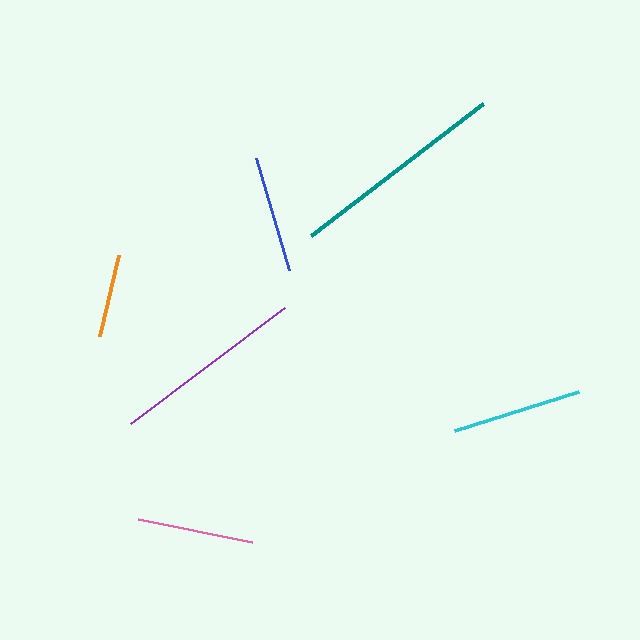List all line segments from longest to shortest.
From longest to shortest: teal, purple, cyan, blue, pink, orange.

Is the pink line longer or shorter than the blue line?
The blue line is longer than the pink line.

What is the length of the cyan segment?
The cyan segment is approximately 131 pixels long.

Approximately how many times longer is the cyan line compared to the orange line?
The cyan line is approximately 1.6 times the length of the orange line.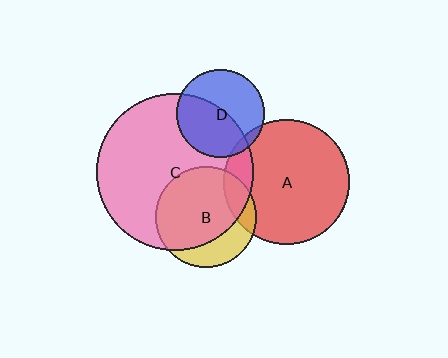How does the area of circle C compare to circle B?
Approximately 2.4 times.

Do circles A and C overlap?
Yes.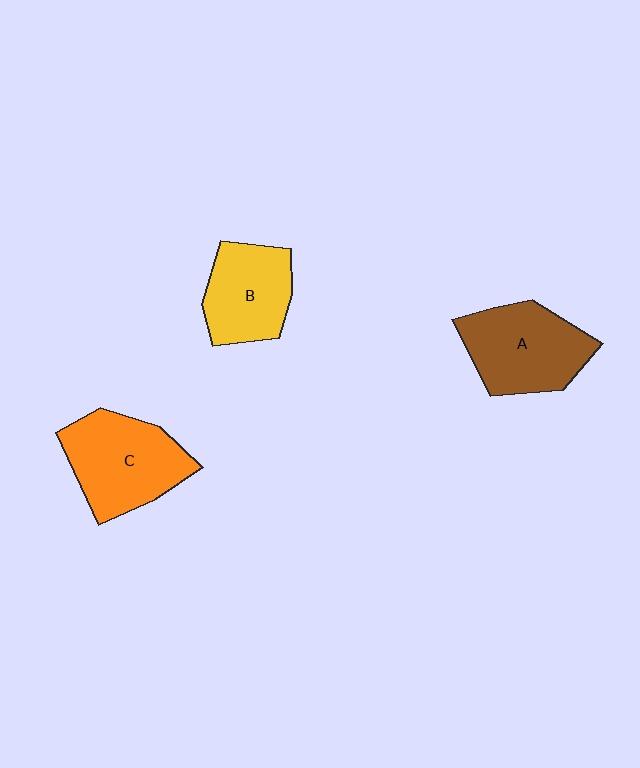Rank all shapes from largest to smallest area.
From largest to smallest: C (orange), A (brown), B (yellow).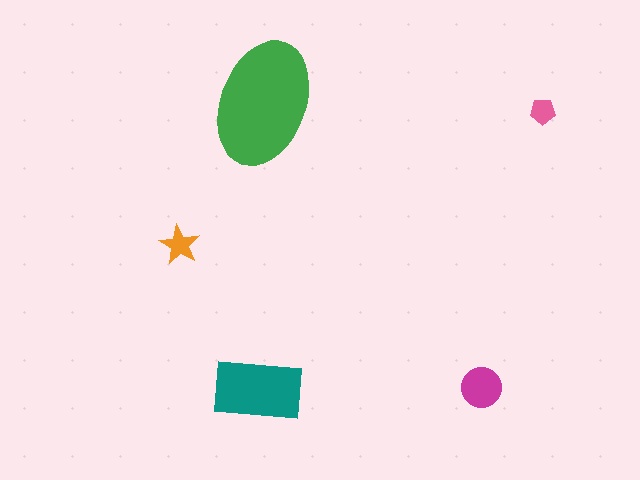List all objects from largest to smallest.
The green ellipse, the teal rectangle, the magenta circle, the orange star, the pink pentagon.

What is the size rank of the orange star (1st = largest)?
4th.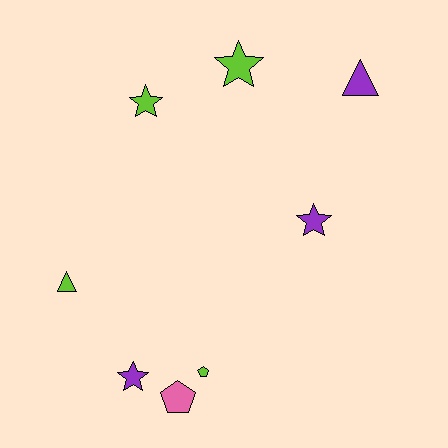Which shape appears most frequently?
Star, with 4 objects.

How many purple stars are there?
There are 2 purple stars.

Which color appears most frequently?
Lime, with 4 objects.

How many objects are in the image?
There are 8 objects.